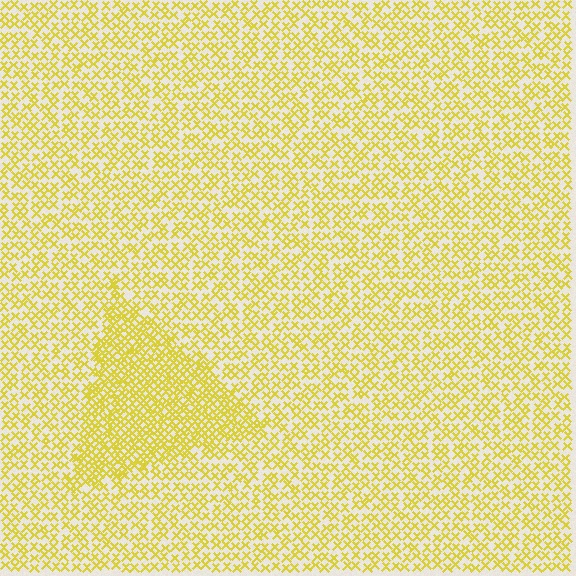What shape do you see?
I see a triangle.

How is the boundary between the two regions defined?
The boundary is defined by a change in element density (approximately 1.9x ratio). All elements are the same color, size, and shape.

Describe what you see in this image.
The image contains small yellow elements arranged at two different densities. A triangle-shaped region is visible where the elements are more densely packed than the surrounding area.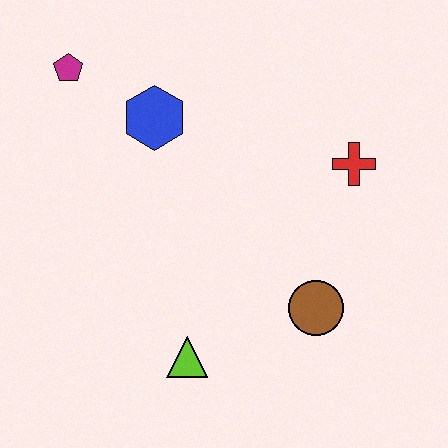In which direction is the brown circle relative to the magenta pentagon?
The brown circle is to the right of the magenta pentagon.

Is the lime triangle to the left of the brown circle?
Yes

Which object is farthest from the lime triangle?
The magenta pentagon is farthest from the lime triangle.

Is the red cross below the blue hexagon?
Yes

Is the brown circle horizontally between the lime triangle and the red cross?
Yes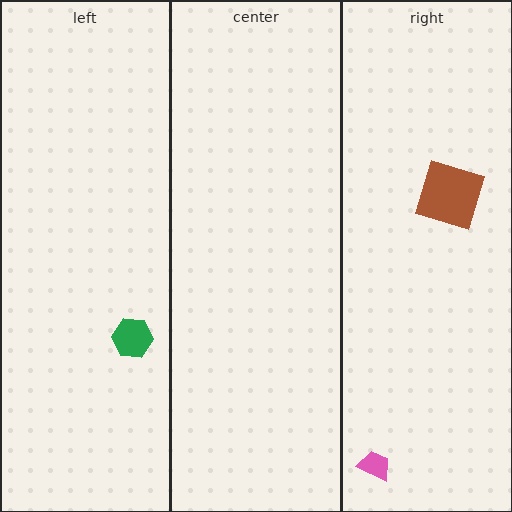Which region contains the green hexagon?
The left region.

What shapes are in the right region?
The brown square, the pink trapezoid.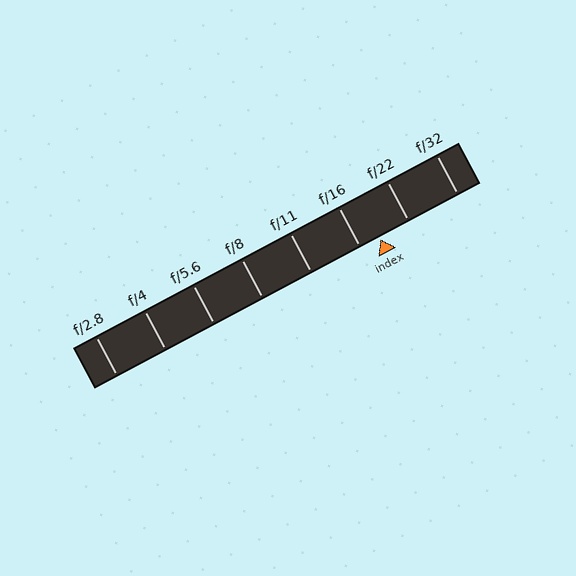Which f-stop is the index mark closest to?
The index mark is closest to f/16.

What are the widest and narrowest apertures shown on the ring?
The widest aperture shown is f/2.8 and the narrowest is f/32.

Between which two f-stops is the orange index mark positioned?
The index mark is between f/16 and f/22.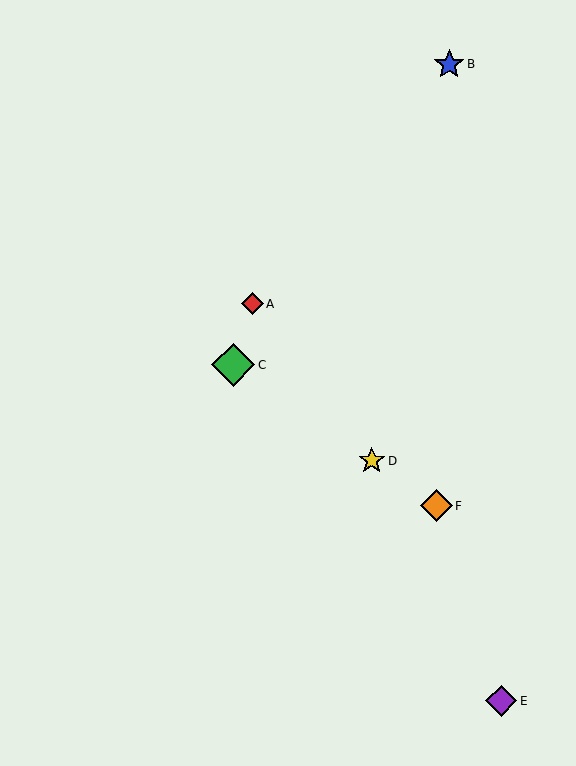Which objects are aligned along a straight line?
Objects C, D, F are aligned along a straight line.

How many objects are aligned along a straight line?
3 objects (C, D, F) are aligned along a straight line.